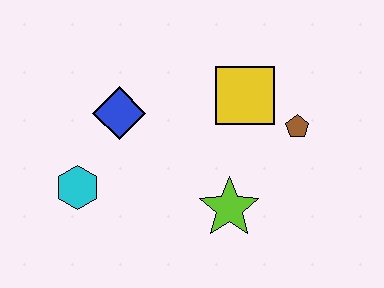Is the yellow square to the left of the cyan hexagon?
No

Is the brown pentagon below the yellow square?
Yes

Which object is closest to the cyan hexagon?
The blue diamond is closest to the cyan hexagon.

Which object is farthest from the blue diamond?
The brown pentagon is farthest from the blue diamond.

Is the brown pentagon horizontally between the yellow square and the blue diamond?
No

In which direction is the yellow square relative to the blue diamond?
The yellow square is to the right of the blue diamond.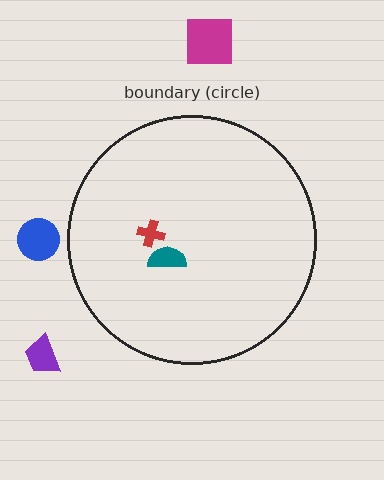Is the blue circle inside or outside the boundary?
Outside.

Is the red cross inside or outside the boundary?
Inside.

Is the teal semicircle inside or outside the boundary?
Inside.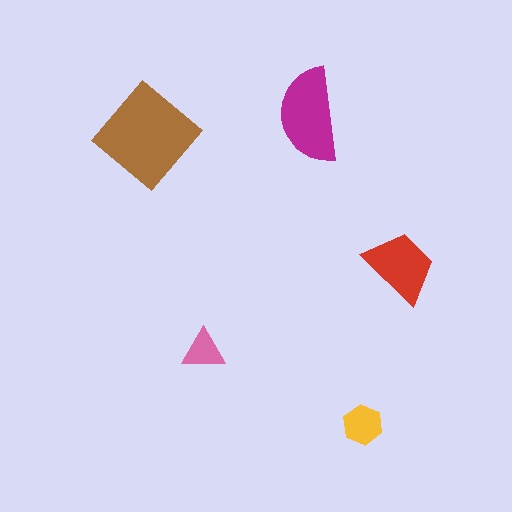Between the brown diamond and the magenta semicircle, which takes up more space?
The brown diamond.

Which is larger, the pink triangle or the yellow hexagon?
The yellow hexagon.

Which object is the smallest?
The pink triangle.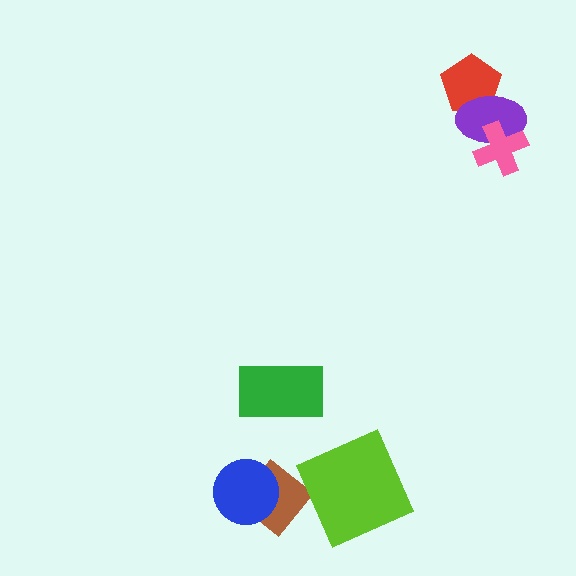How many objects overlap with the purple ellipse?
2 objects overlap with the purple ellipse.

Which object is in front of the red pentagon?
The purple ellipse is in front of the red pentagon.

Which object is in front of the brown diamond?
The blue circle is in front of the brown diamond.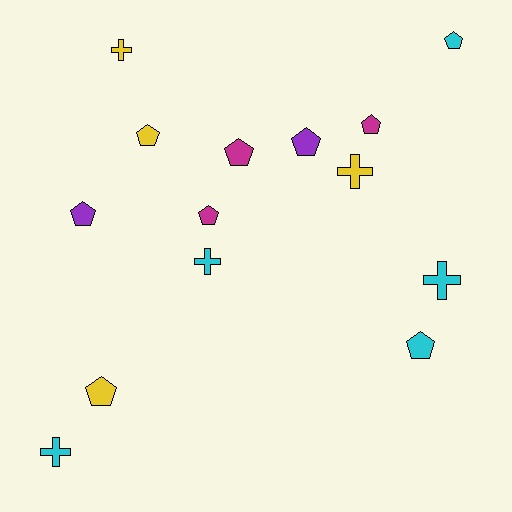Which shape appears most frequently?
Pentagon, with 9 objects.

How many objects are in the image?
There are 14 objects.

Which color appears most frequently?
Cyan, with 5 objects.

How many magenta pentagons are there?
There are 3 magenta pentagons.